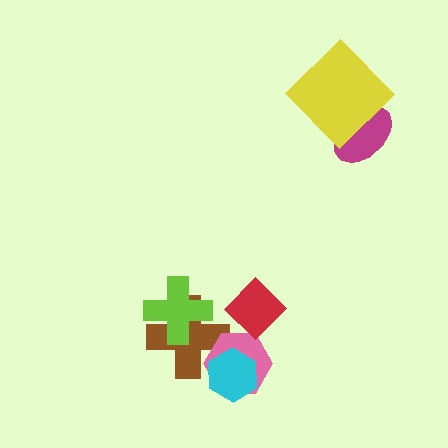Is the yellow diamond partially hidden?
No, no other shape covers it.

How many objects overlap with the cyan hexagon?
2 objects overlap with the cyan hexagon.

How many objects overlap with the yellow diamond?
1 object overlaps with the yellow diamond.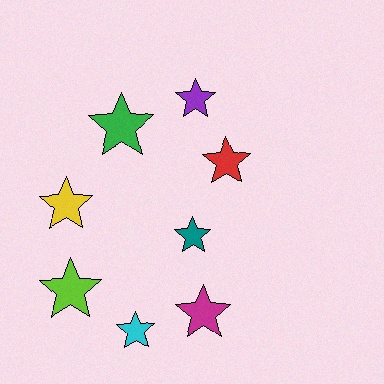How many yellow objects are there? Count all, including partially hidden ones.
There is 1 yellow object.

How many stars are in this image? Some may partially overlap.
There are 8 stars.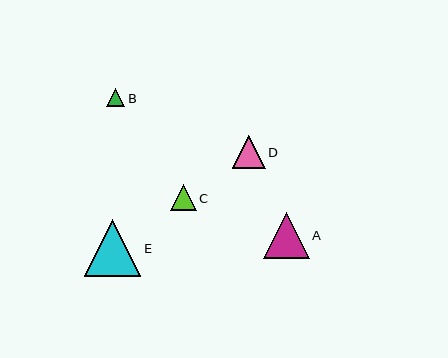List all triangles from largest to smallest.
From largest to smallest: E, A, D, C, B.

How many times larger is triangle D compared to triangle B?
Triangle D is approximately 1.8 times the size of triangle B.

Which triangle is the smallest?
Triangle B is the smallest with a size of approximately 18 pixels.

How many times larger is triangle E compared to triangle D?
Triangle E is approximately 1.7 times the size of triangle D.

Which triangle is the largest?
Triangle E is the largest with a size of approximately 57 pixels.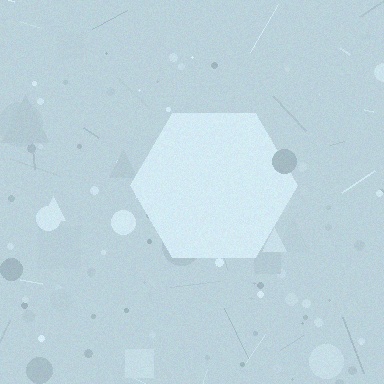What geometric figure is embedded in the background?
A hexagon is embedded in the background.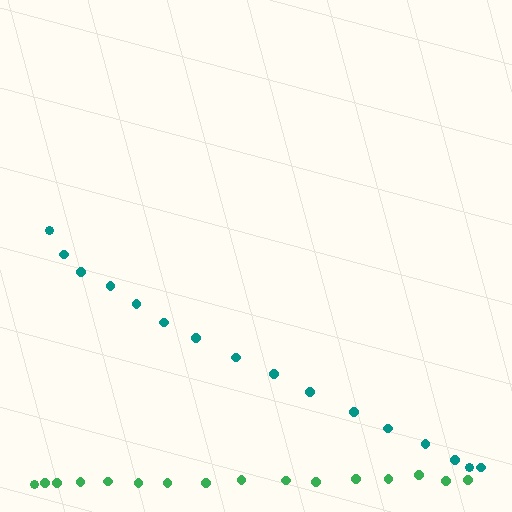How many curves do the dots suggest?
There are 2 distinct paths.